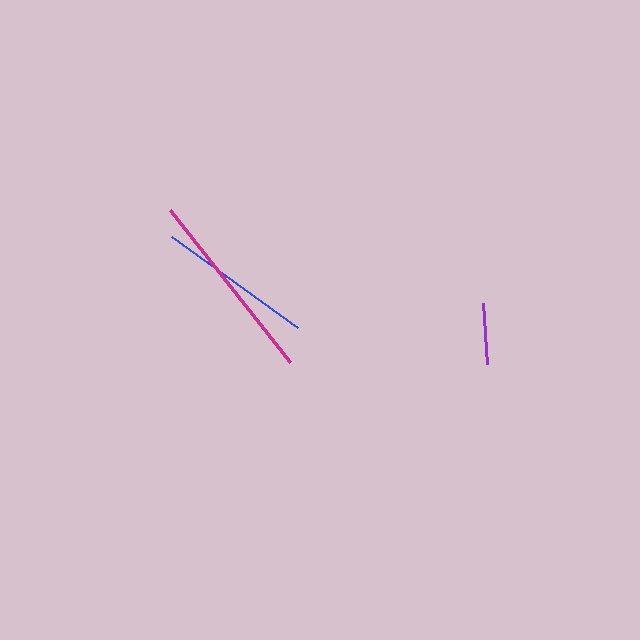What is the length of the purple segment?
The purple segment is approximately 61 pixels long.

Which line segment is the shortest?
The purple line is the shortest at approximately 61 pixels.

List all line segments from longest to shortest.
From longest to shortest: magenta, blue, purple.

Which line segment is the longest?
The magenta line is the longest at approximately 194 pixels.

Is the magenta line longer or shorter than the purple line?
The magenta line is longer than the purple line.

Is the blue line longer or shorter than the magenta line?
The magenta line is longer than the blue line.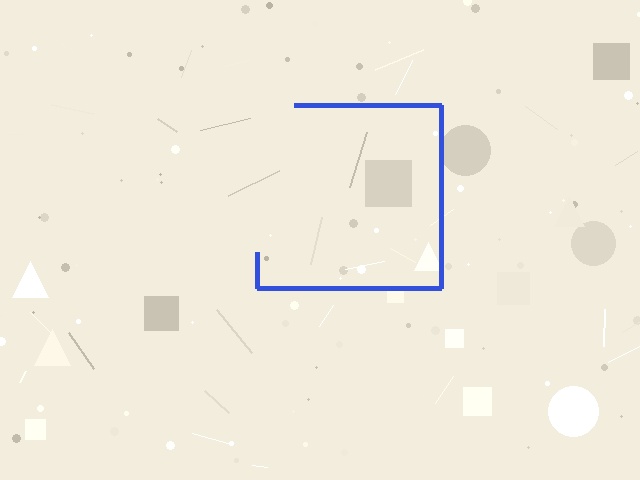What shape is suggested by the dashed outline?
The dashed outline suggests a square.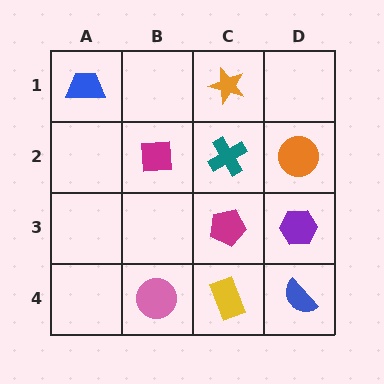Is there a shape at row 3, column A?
No, that cell is empty.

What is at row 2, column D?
An orange circle.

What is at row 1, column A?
A blue trapezoid.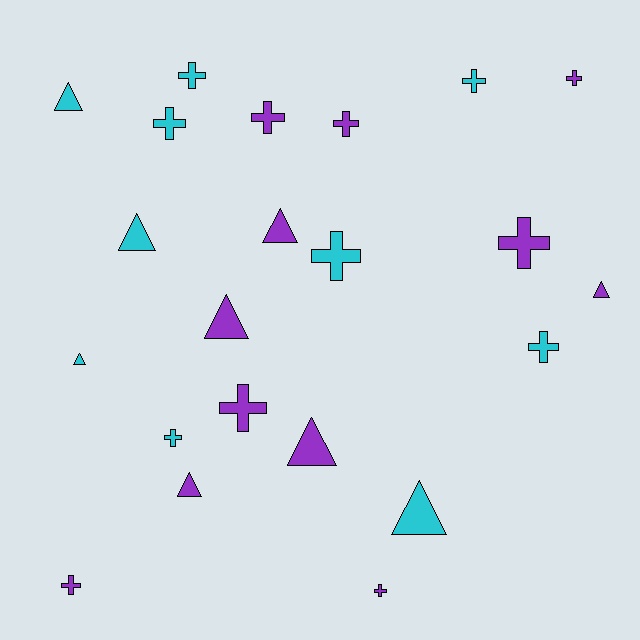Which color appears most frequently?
Purple, with 12 objects.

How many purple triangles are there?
There are 5 purple triangles.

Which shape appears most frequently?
Cross, with 13 objects.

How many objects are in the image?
There are 22 objects.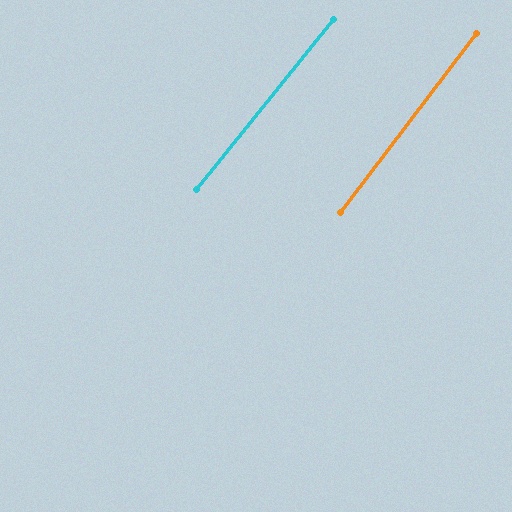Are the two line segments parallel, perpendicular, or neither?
Parallel — their directions differ by only 1.6°.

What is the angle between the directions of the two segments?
Approximately 2 degrees.